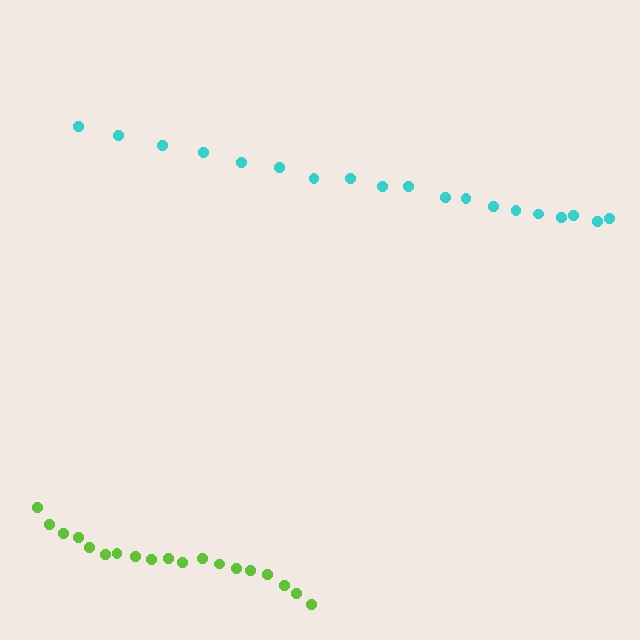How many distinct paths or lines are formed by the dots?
There are 2 distinct paths.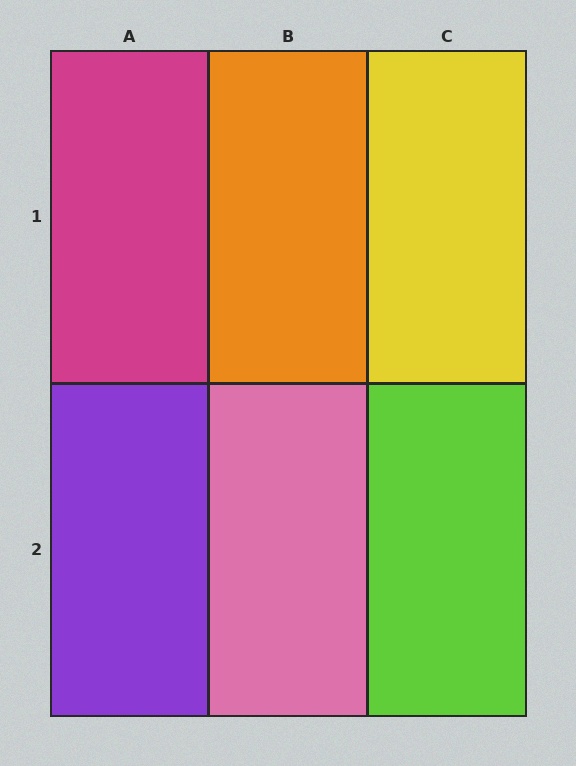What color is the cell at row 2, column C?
Lime.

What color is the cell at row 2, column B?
Pink.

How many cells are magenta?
1 cell is magenta.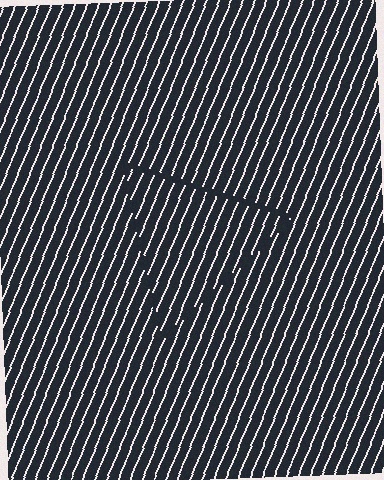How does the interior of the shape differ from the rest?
The interior of the shape contains the same grating, shifted by half a period — the contour is defined by the phase discontinuity where line-ends from the inner and outer gratings abut.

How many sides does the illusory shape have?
3 sides — the line-ends trace a triangle.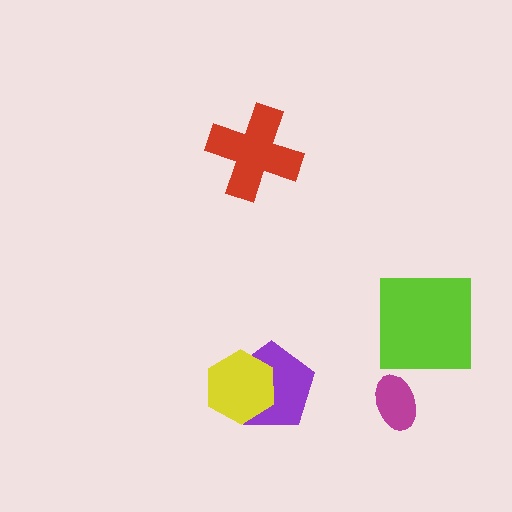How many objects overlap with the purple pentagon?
1 object overlaps with the purple pentagon.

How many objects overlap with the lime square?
0 objects overlap with the lime square.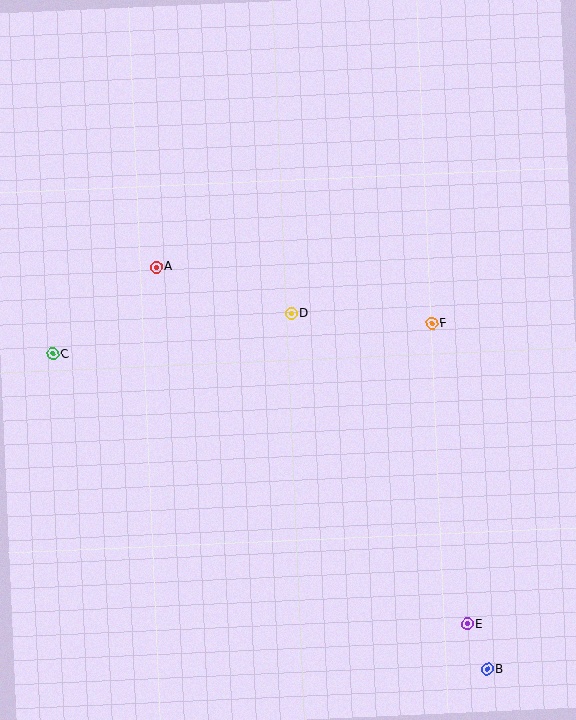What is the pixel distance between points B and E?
The distance between B and E is 49 pixels.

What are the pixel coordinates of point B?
Point B is at (487, 669).